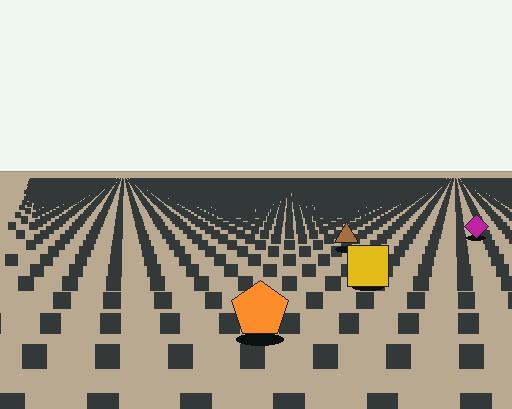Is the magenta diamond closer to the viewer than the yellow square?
No. The yellow square is closer — you can tell from the texture gradient: the ground texture is coarser near it.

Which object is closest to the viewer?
The orange pentagon is closest. The texture marks near it are larger and more spread out.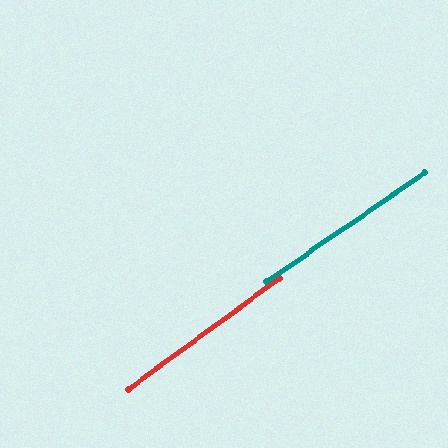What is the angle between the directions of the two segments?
Approximately 2 degrees.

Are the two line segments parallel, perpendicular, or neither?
Parallel — their directions differ by only 1.6°.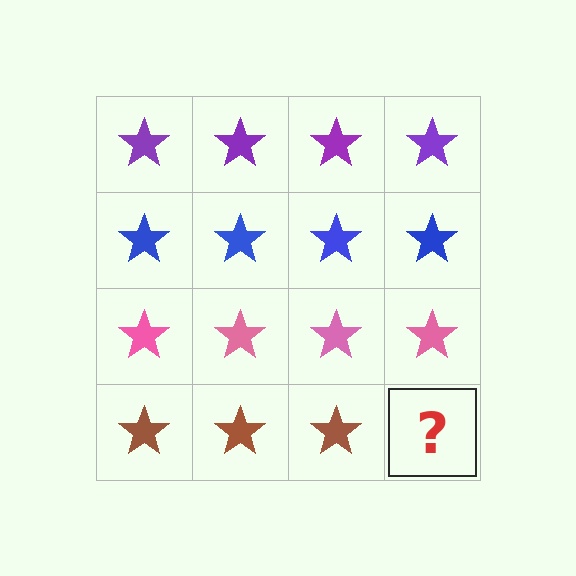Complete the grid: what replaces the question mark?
The question mark should be replaced with a brown star.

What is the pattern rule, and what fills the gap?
The rule is that each row has a consistent color. The gap should be filled with a brown star.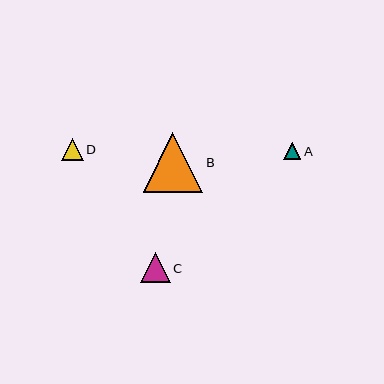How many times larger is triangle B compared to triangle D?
Triangle B is approximately 2.8 times the size of triangle D.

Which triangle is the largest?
Triangle B is the largest with a size of approximately 59 pixels.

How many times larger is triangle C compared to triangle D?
Triangle C is approximately 1.4 times the size of triangle D.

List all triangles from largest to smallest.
From largest to smallest: B, C, D, A.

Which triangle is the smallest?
Triangle A is the smallest with a size of approximately 17 pixels.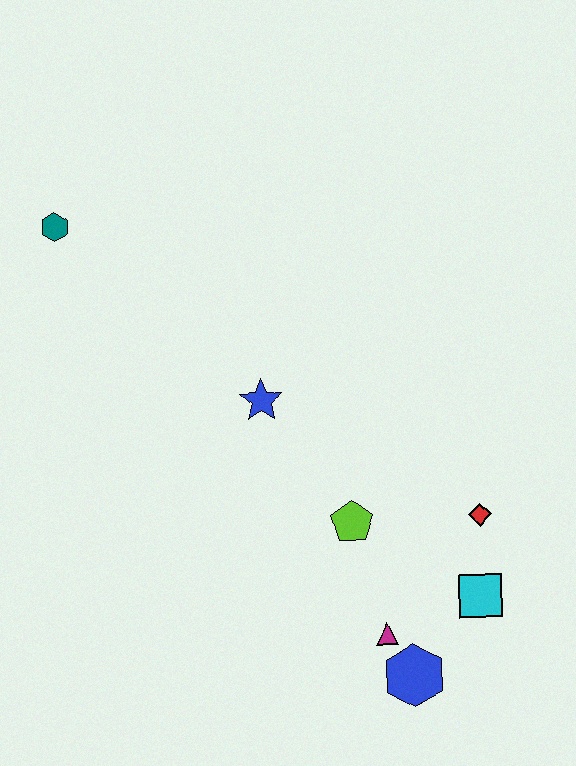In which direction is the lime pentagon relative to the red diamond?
The lime pentagon is to the left of the red diamond.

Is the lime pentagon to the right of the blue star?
Yes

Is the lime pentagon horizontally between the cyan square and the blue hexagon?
No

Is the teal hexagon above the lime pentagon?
Yes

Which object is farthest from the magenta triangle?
The teal hexagon is farthest from the magenta triangle.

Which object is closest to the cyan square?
The red diamond is closest to the cyan square.